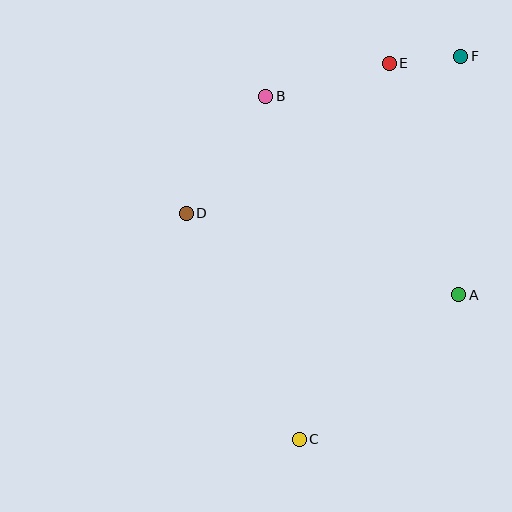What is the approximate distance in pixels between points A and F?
The distance between A and F is approximately 239 pixels.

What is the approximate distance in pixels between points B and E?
The distance between B and E is approximately 128 pixels.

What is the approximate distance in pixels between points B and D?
The distance between B and D is approximately 141 pixels.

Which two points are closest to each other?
Points E and F are closest to each other.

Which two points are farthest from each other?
Points C and F are farthest from each other.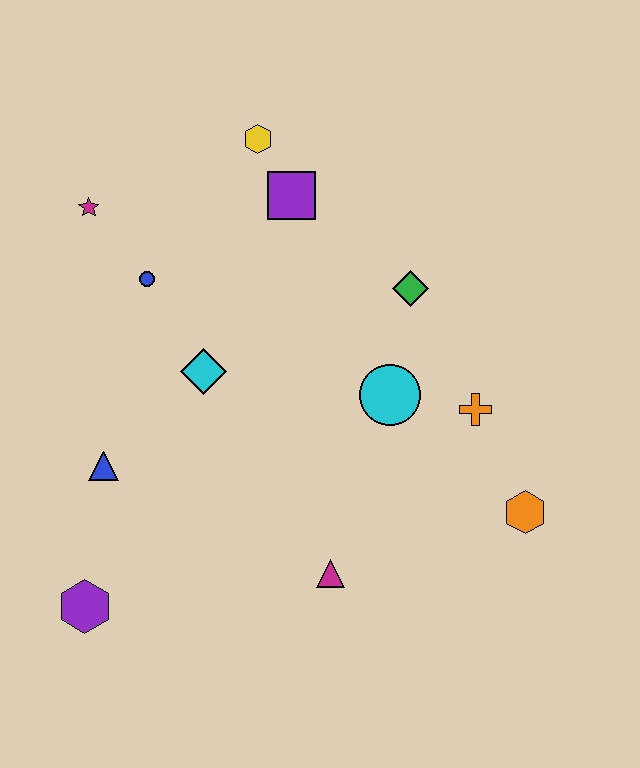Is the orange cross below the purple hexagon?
No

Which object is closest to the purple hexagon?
The blue triangle is closest to the purple hexagon.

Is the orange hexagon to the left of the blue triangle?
No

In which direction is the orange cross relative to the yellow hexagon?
The orange cross is below the yellow hexagon.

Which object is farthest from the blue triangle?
The orange hexagon is farthest from the blue triangle.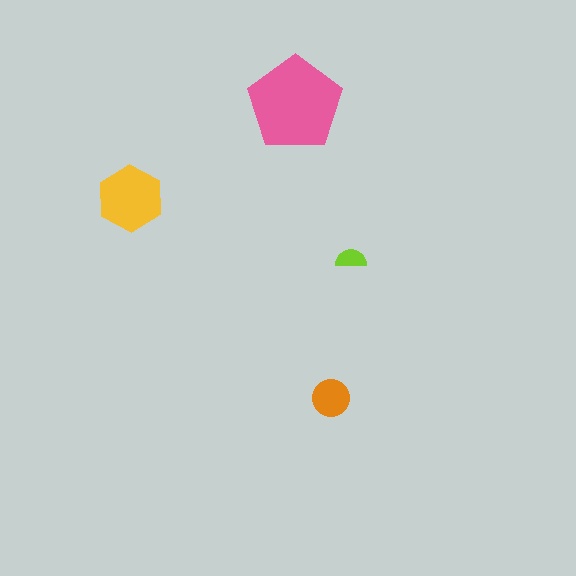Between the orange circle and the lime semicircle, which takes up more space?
The orange circle.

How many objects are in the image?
There are 4 objects in the image.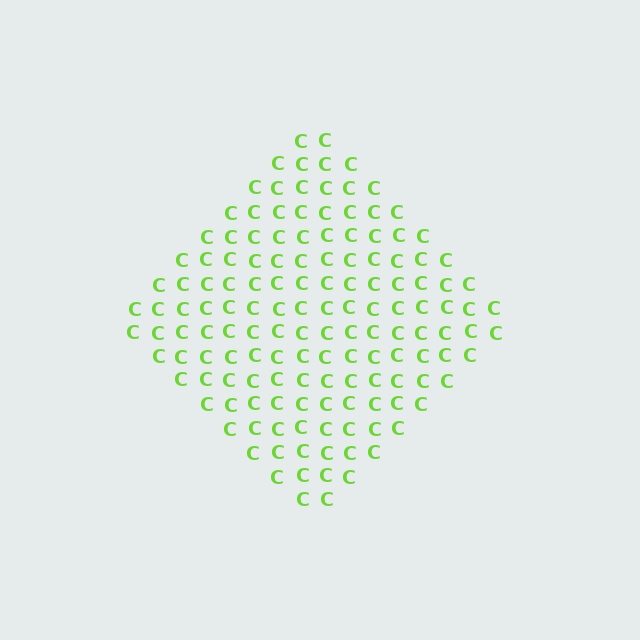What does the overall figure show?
The overall figure shows a diamond.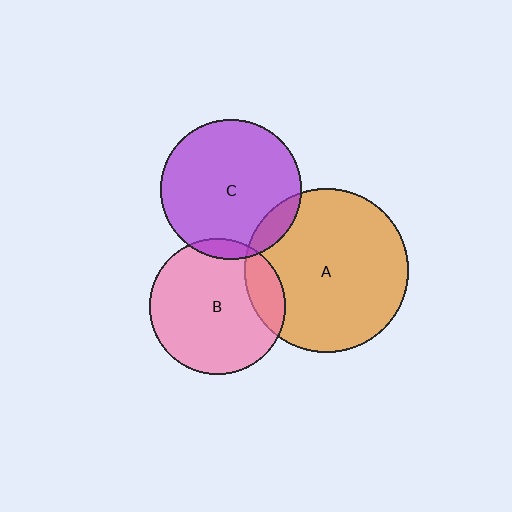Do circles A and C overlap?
Yes.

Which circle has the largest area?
Circle A (orange).